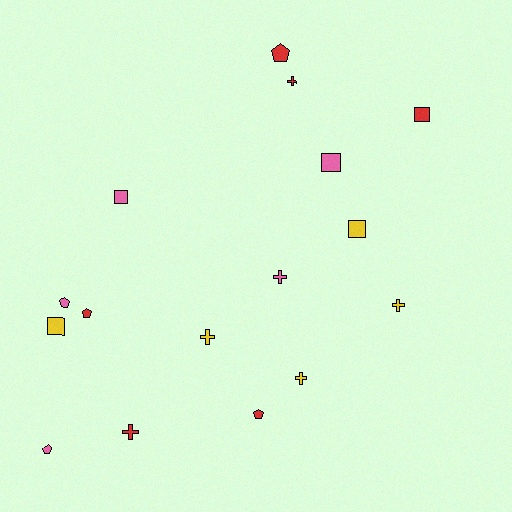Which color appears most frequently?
Red, with 6 objects.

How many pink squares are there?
There are 2 pink squares.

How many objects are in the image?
There are 16 objects.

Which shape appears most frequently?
Cross, with 6 objects.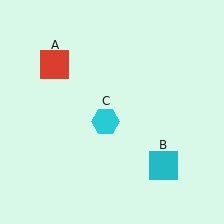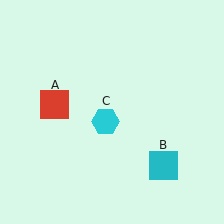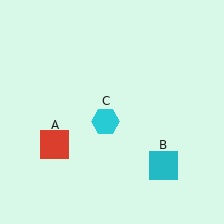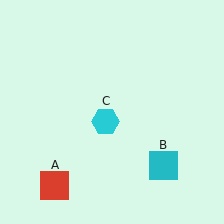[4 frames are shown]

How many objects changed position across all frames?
1 object changed position: red square (object A).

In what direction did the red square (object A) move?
The red square (object A) moved down.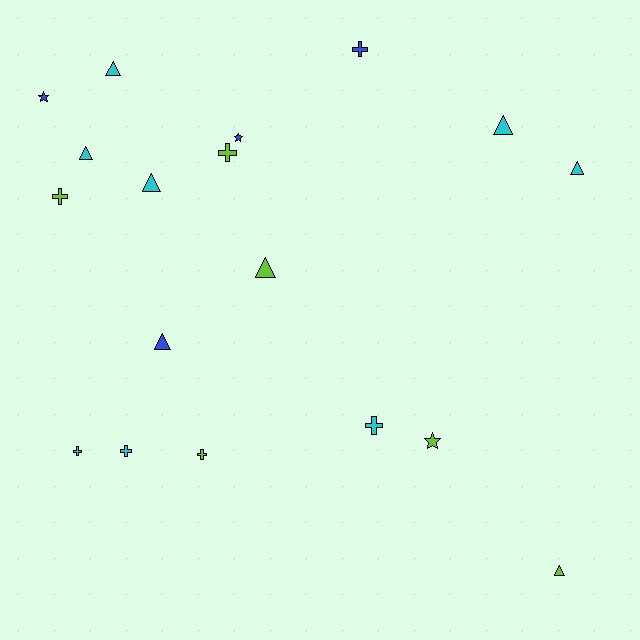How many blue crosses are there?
There is 1 blue cross.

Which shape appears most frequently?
Triangle, with 8 objects.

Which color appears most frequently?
Cyan, with 8 objects.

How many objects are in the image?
There are 18 objects.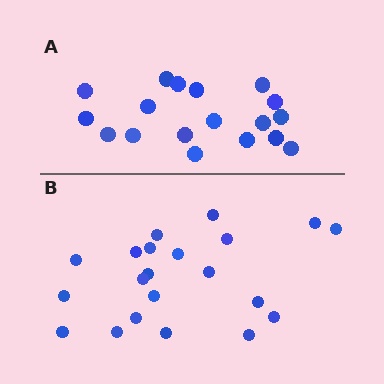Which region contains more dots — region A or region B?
Region B (the bottom region) has more dots.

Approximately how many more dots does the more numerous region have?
Region B has just a few more — roughly 2 or 3 more dots than region A.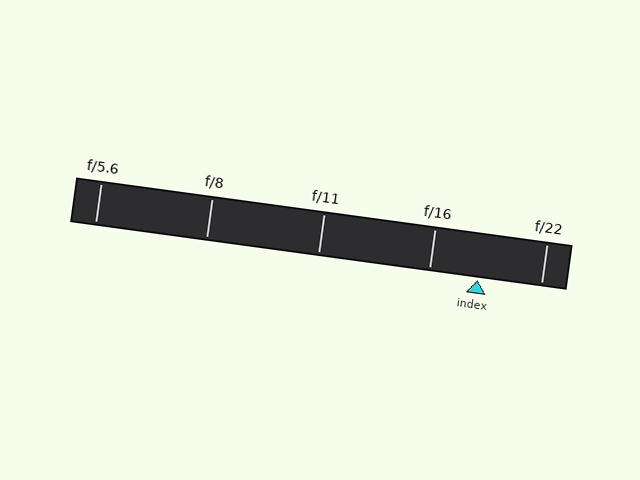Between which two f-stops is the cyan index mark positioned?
The index mark is between f/16 and f/22.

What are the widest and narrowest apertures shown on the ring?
The widest aperture shown is f/5.6 and the narrowest is f/22.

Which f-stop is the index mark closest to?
The index mark is closest to f/16.